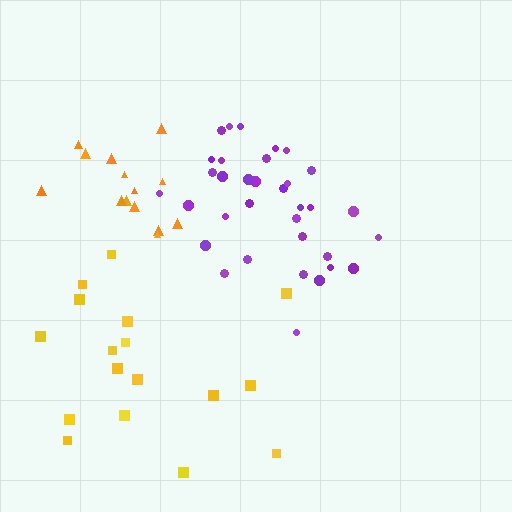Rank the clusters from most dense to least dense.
purple, orange, yellow.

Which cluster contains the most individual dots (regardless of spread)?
Purple (34).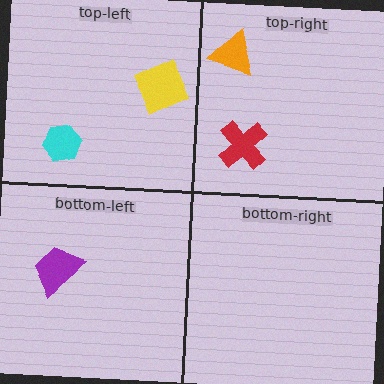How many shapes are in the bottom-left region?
1.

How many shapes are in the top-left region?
2.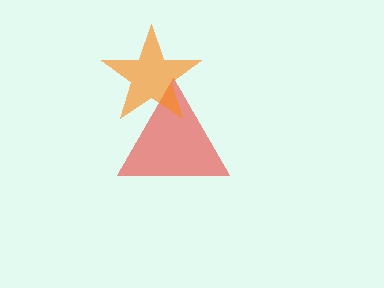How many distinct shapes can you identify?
There are 2 distinct shapes: a red triangle, an orange star.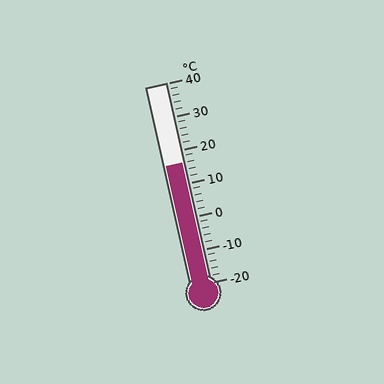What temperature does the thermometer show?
The thermometer shows approximately 16°C.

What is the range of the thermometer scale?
The thermometer scale ranges from -20°C to 40°C.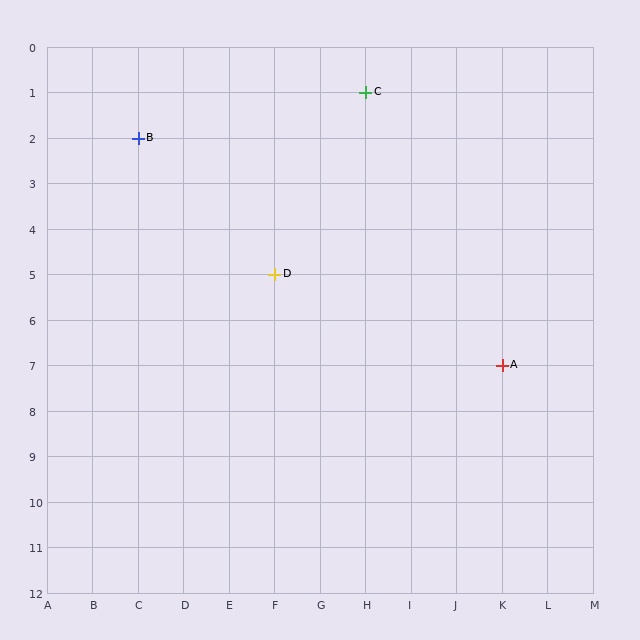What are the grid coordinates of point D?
Point D is at grid coordinates (F, 5).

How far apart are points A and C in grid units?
Points A and C are 3 columns and 6 rows apart (about 6.7 grid units diagonally).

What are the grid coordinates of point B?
Point B is at grid coordinates (C, 2).